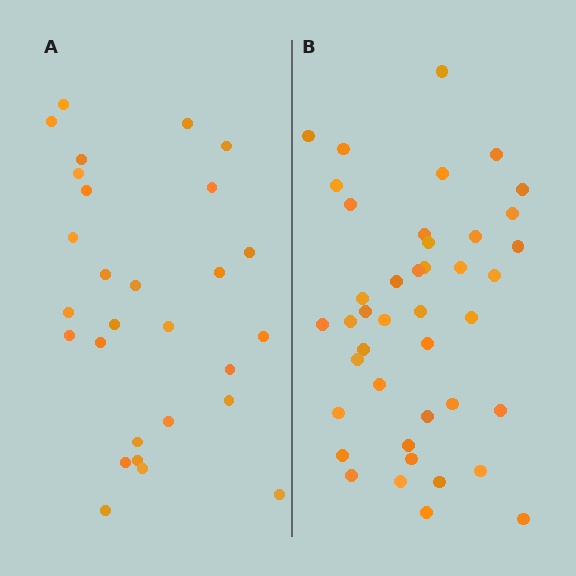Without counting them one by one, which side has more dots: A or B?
Region B (the right region) has more dots.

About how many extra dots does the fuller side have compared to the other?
Region B has approximately 15 more dots than region A.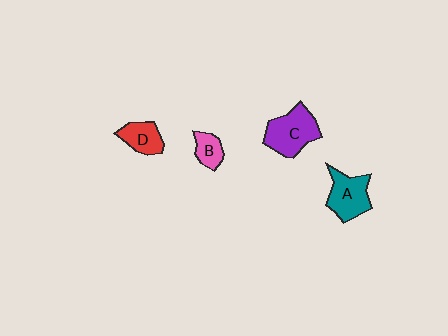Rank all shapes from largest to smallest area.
From largest to smallest: C (purple), A (teal), D (red), B (pink).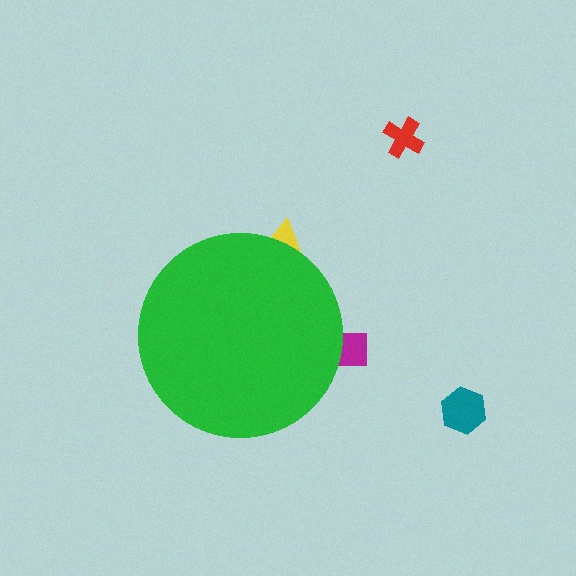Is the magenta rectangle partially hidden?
Yes, the magenta rectangle is partially hidden behind the green circle.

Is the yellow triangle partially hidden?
Yes, the yellow triangle is partially hidden behind the green circle.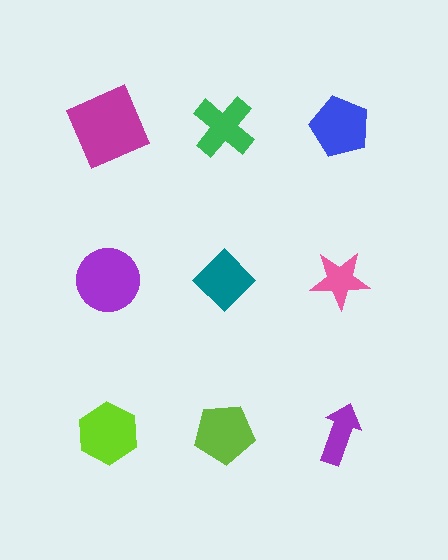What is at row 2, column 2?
A teal diamond.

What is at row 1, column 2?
A green cross.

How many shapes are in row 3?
3 shapes.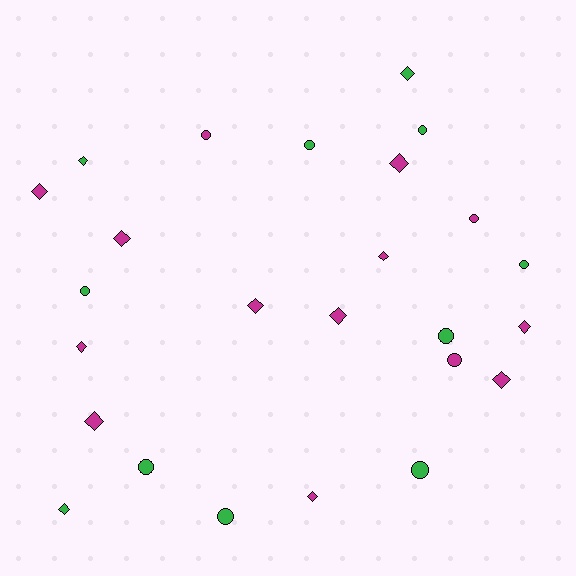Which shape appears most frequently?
Diamond, with 14 objects.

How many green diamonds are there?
There are 3 green diamonds.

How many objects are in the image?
There are 25 objects.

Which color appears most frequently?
Magenta, with 14 objects.